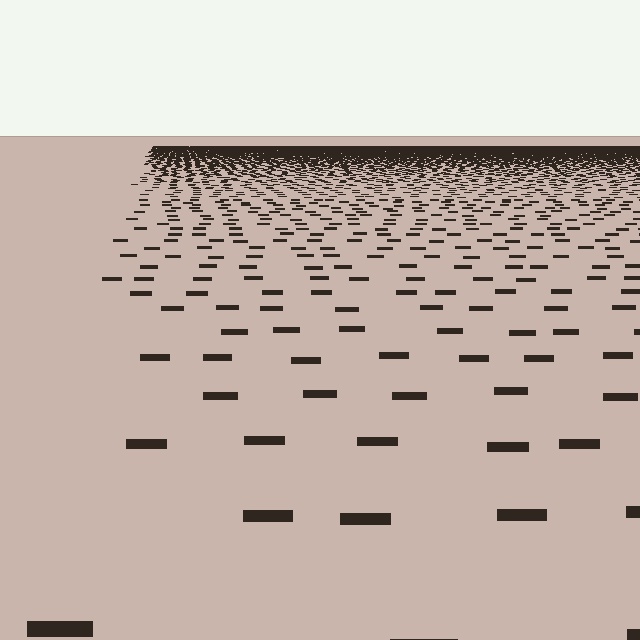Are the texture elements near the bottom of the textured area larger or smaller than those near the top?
Larger. Near the bottom, elements are closer to the viewer and appear at a bigger on-screen size.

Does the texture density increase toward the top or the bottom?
Density increases toward the top.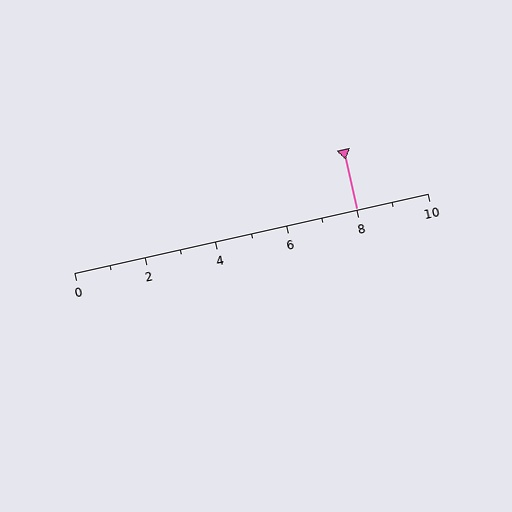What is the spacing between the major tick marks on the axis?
The major ticks are spaced 2 apart.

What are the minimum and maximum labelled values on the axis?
The axis runs from 0 to 10.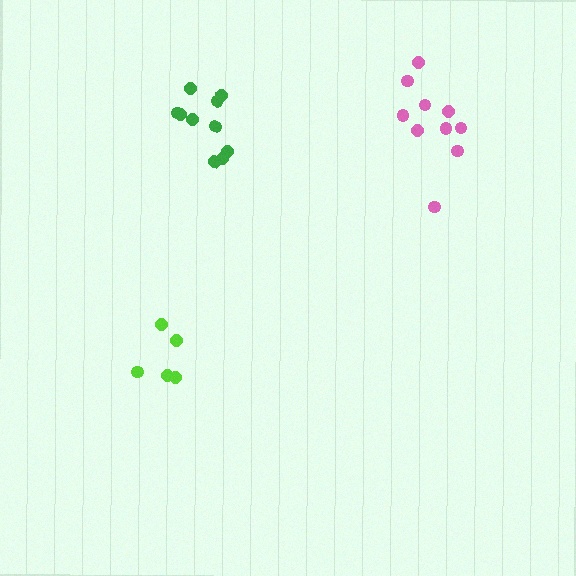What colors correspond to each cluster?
The clusters are colored: lime, green, pink.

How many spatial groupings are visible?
There are 3 spatial groupings.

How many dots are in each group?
Group 1: 5 dots, Group 2: 10 dots, Group 3: 10 dots (25 total).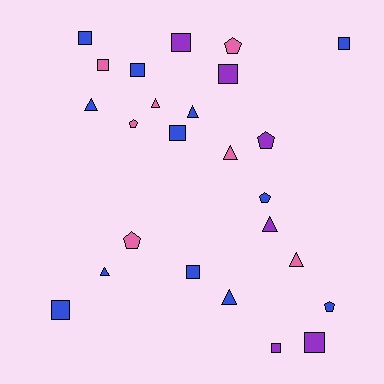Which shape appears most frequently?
Square, with 11 objects.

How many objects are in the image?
There are 25 objects.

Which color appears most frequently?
Blue, with 12 objects.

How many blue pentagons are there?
There are 2 blue pentagons.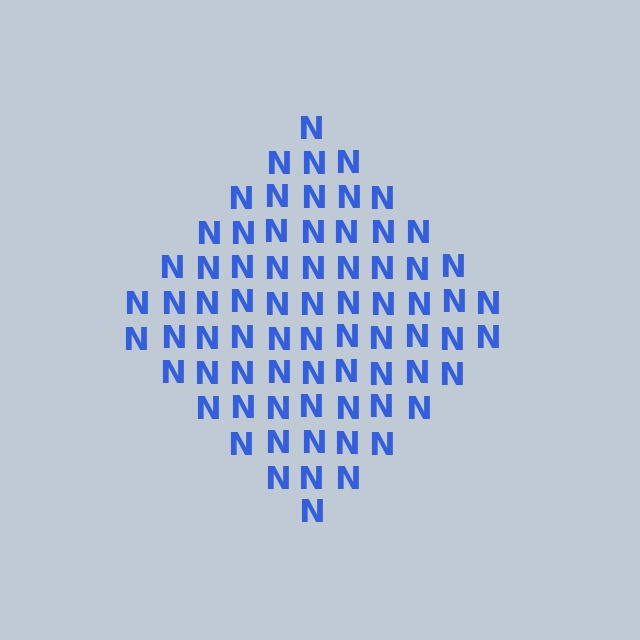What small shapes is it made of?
It is made of small letter N's.